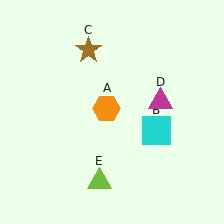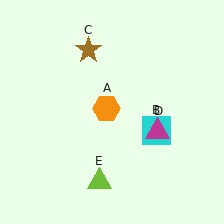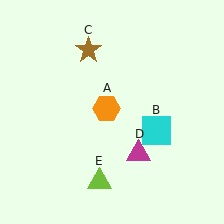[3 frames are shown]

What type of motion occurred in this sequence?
The magenta triangle (object D) rotated clockwise around the center of the scene.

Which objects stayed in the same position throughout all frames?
Orange hexagon (object A) and cyan square (object B) and brown star (object C) and lime triangle (object E) remained stationary.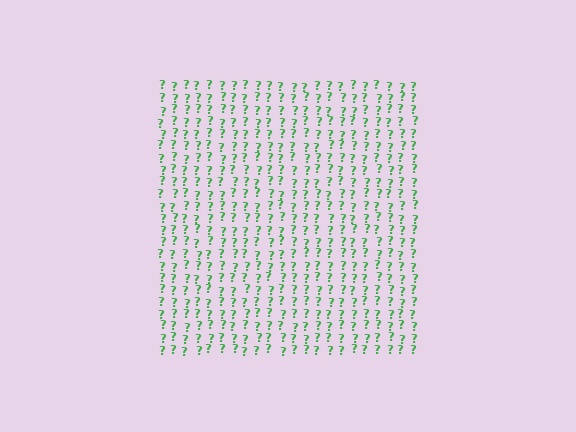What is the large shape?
The large shape is a square.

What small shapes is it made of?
It is made of small question marks.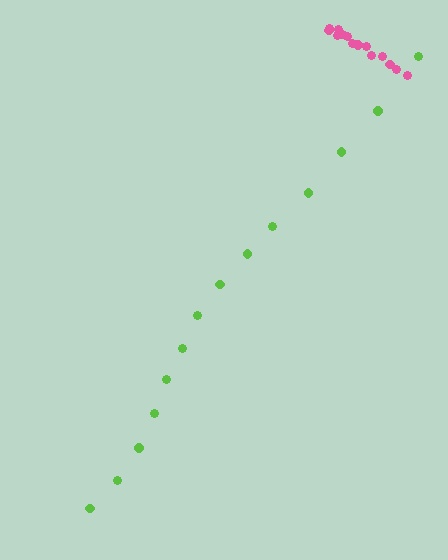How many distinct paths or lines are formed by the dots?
There are 2 distinct paths.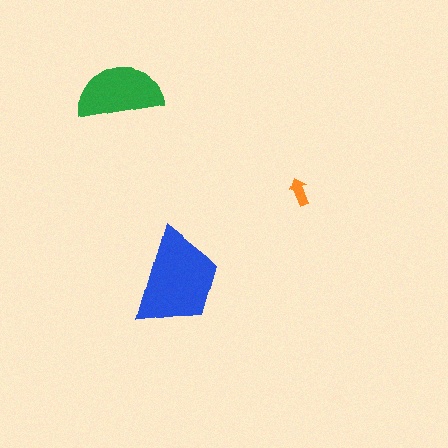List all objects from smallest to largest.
The orange arrow, the green semicircle, the blue trapezoid.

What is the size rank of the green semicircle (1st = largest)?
2nd.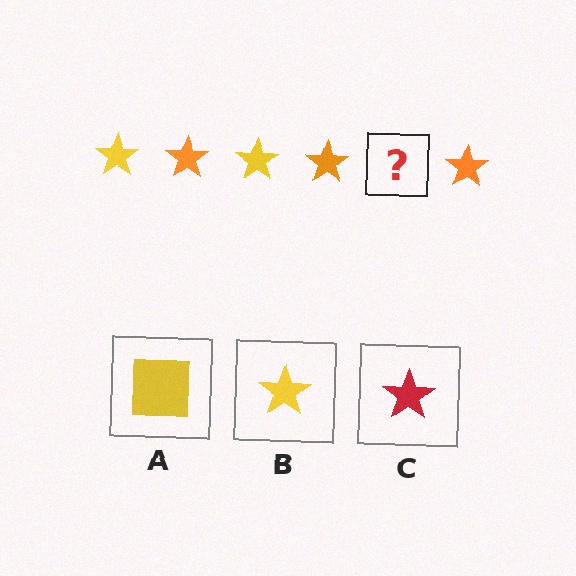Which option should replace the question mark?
Option B.